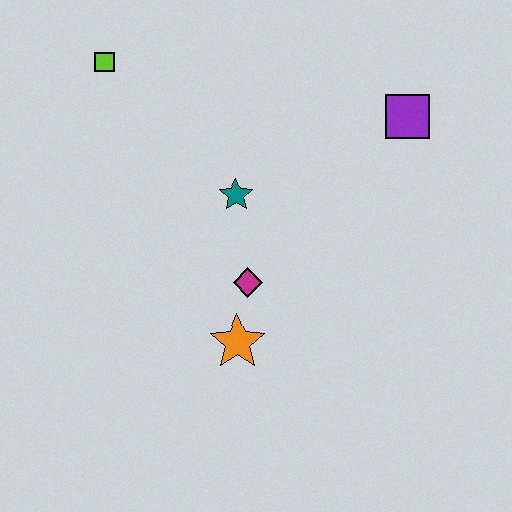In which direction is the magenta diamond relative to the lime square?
The magenta diamond is below the lime square.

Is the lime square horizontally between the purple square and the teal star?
No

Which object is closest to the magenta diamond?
The orange star is closest to the magenta diamond.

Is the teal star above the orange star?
Yes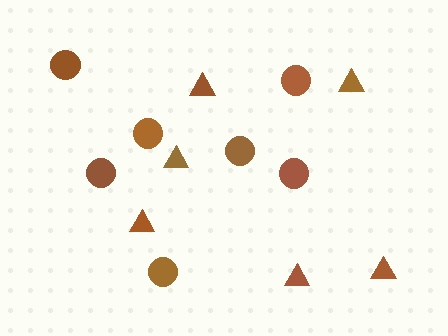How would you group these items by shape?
There are 2 groups: one group of circles (7) and one group of triangles (6).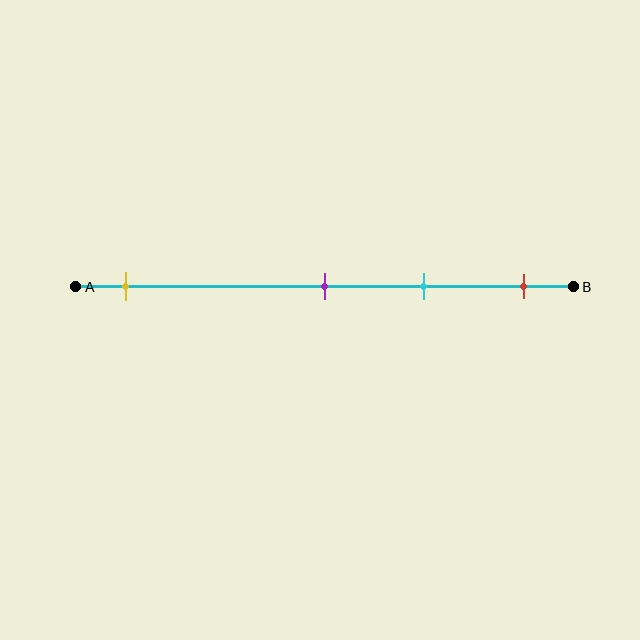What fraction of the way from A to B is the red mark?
The red mark is approximately 90% (0.9) of the way from A to B.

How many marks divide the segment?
There are 4 marks dividing the segment.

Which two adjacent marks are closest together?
The purple and cyan marks are the closest adjacent pair.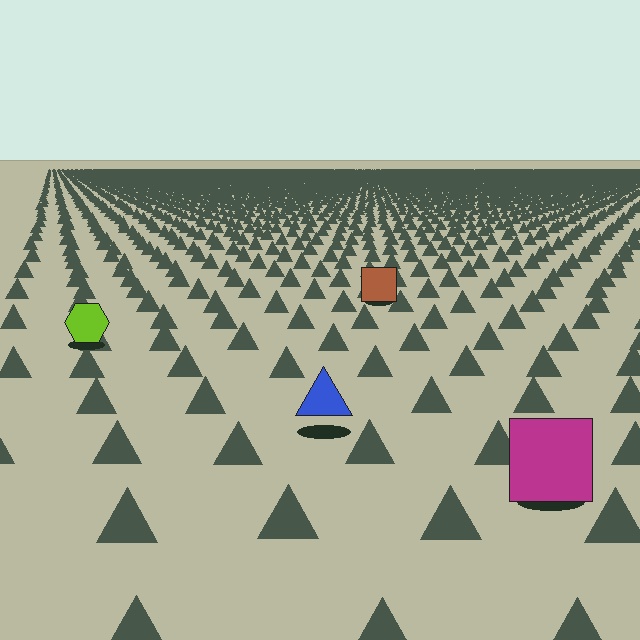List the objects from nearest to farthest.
From nearest to farthest: the magenta square, the blue triangle, the lime hexagon, the brown square.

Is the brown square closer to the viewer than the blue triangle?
No. The blue triangle is closer — you can tell from the texture gradient: the ground texture is coarser near it.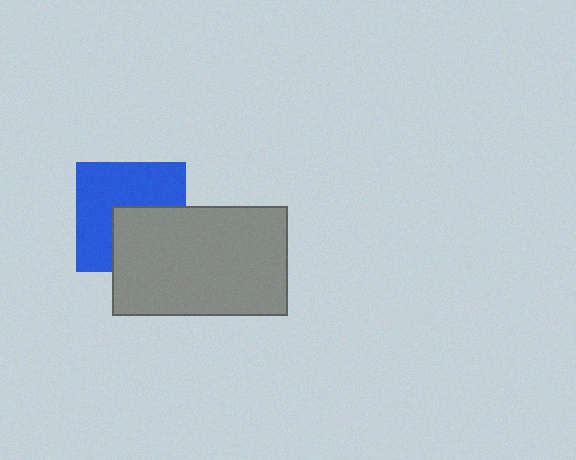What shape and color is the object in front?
The object in front is a gray rectangle.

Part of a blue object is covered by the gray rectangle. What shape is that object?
It is a square.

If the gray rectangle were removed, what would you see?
You would see the complete blue square.